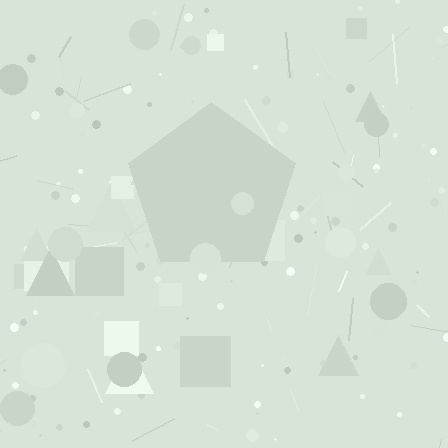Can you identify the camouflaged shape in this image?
The camouflaged shape is a pentagon.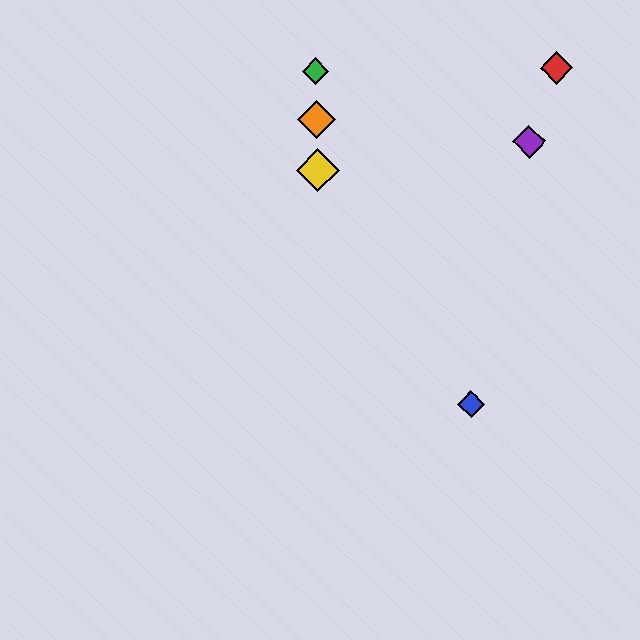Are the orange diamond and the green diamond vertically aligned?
Yes, both are at x≈317.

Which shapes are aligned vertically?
The green diamond, the yellow diamond, the orange diamond are aligned vertically.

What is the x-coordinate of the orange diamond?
The orange diamond is at x≈317.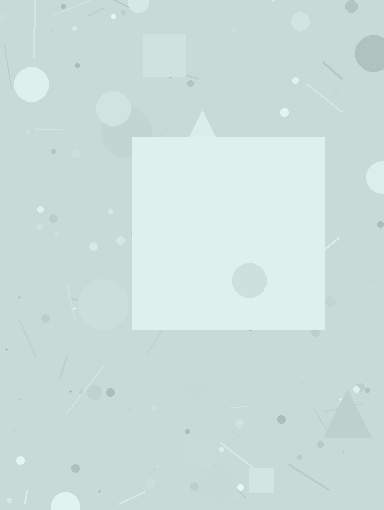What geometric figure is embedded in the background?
A square is embedded in the background.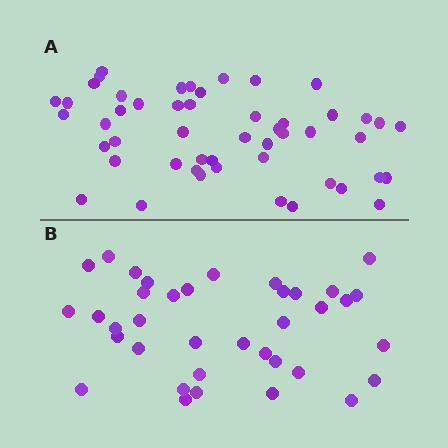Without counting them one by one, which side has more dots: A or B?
Region A (the top region) has more dots.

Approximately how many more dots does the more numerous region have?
Region A has approximately 15 more dots than region B.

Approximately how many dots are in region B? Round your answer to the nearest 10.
About 40 dots. (The exact count is 37, which rounds to 40.)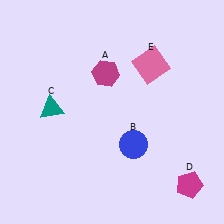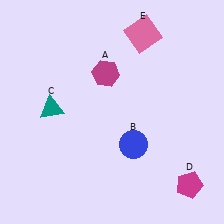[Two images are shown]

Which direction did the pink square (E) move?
The pink square (E) moved up.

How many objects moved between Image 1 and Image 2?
1 object moved between the two images.